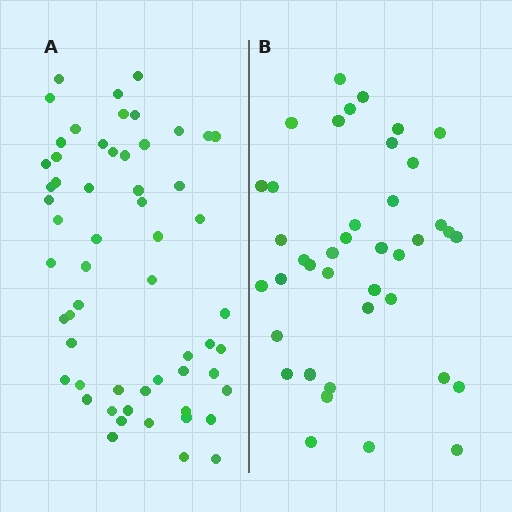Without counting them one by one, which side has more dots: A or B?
Region A (the left region) has more dots.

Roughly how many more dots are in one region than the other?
Region A has approximately 20 more dots than region B.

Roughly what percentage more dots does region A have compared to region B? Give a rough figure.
About 45% more.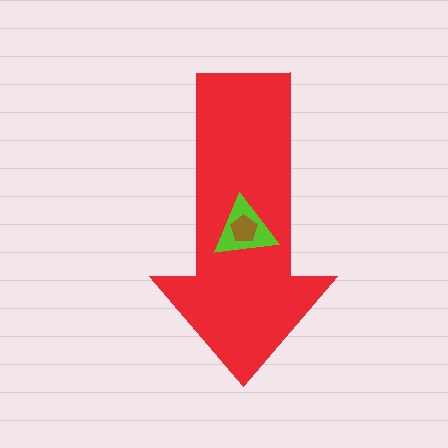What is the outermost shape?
The red arrow.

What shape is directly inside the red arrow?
The lime triangle.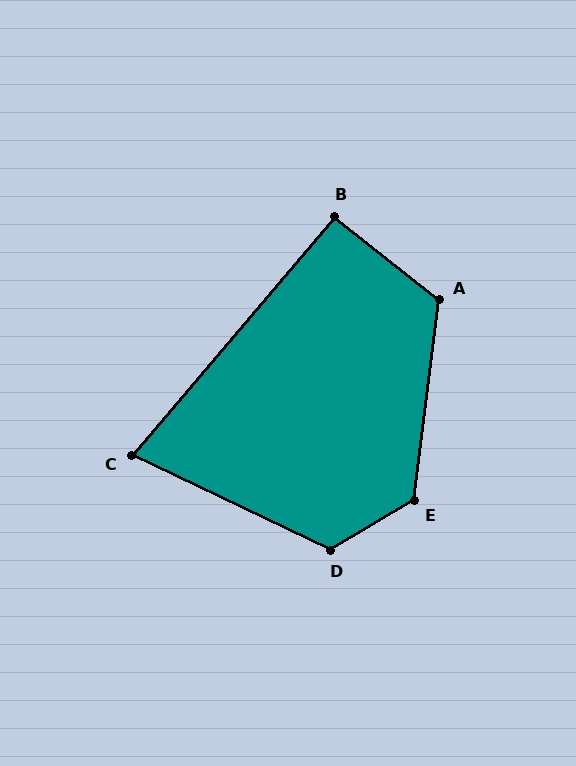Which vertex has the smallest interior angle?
C, at approximately 75 degrees.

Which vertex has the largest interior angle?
E, at approximately 128 degrees.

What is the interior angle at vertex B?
Approximately 92 degrees (approximately right).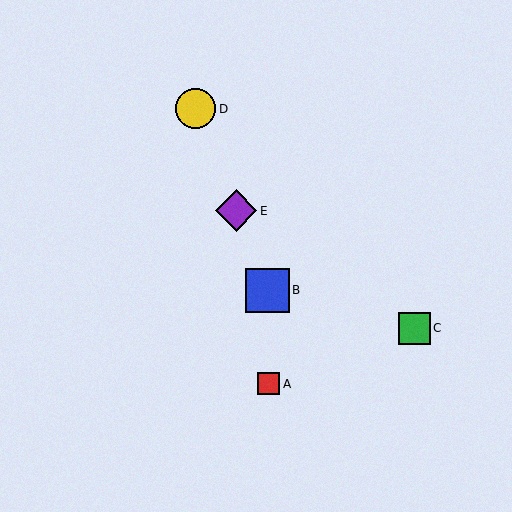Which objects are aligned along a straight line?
Objects B, D, E are aligned along a straight line.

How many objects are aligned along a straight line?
3 objects (B, D, E) are aligned along a straight line.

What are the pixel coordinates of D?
Object D is at (196, 109).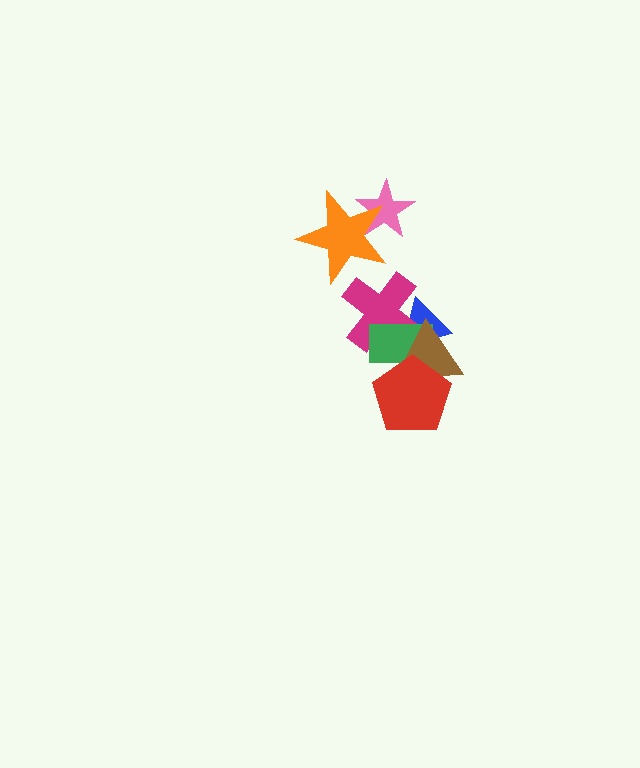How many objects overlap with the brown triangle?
4 objects overlap with the brown triangle.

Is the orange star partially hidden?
No, no other shape covers it.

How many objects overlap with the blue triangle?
3 objects overlap with the blue triangle.